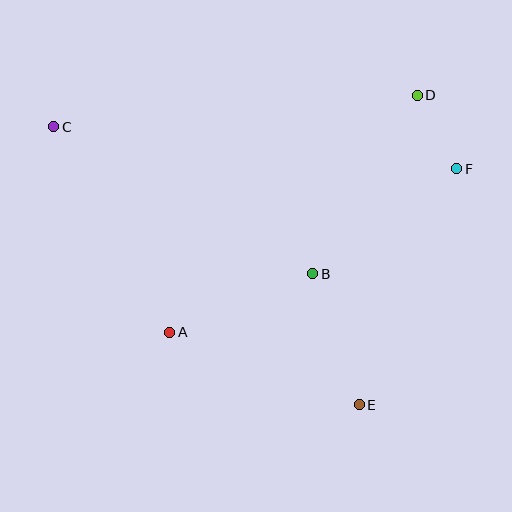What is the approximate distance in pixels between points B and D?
The distance between B and D is approximately 207 pixels.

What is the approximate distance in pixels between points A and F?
The distance between A and F is approximately 330 pixels.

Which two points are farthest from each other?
Points C and E are farthest from each other.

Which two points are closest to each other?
Points D and F are closest to each other.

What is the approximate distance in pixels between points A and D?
The distance between A and D is approximately 343 pixels.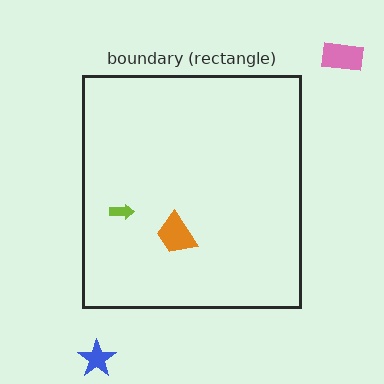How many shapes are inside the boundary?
2 inside, 2 outside.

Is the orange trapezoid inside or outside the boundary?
Inside.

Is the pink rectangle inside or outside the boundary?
Outside.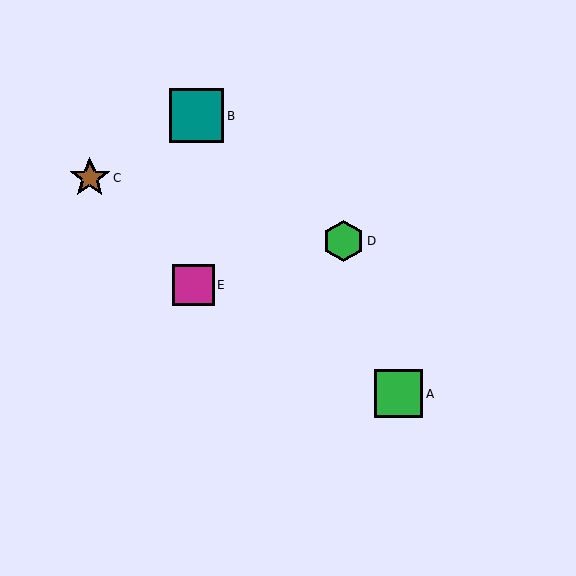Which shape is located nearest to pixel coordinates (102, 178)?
The brown star (labeled C) at (90, 178) is nearest to that location.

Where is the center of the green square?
The center of the green square is at (399, 394).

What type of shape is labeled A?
Shape A is a green square.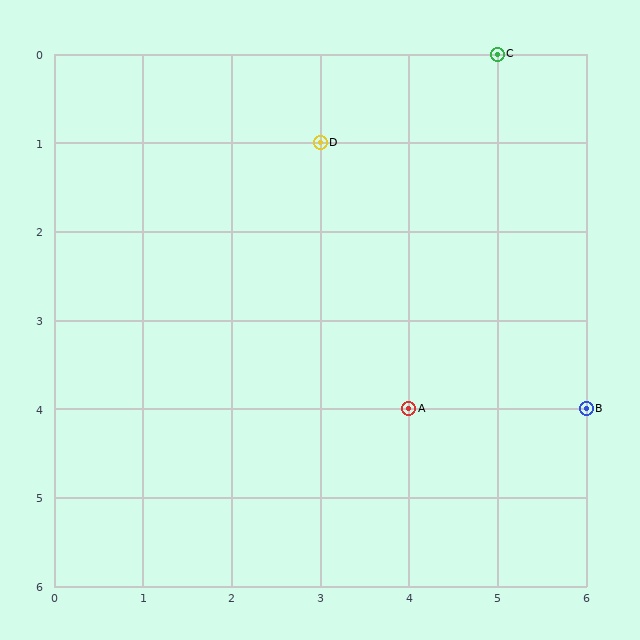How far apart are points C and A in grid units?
Points C and A are 1 column and 4 rows apart (about 4.1 grid units diagonally).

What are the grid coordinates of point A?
Point A is at grid coordinates (4, 4).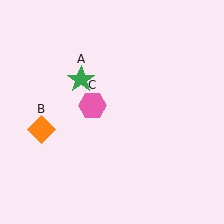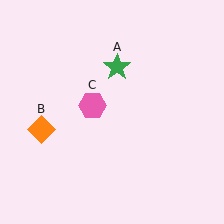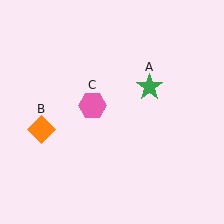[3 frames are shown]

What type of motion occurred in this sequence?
The green star (object A) rotated clockwise around the center of the scene.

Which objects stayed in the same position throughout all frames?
Orange diamond (object B) and pink hexagon (object C) remained stationary.